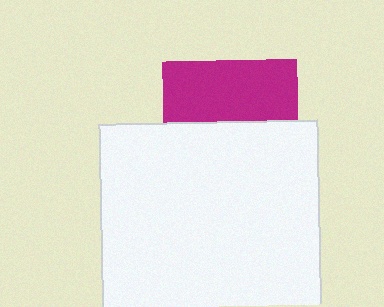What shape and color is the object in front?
The object in front is a white square.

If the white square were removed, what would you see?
You would see the complete magenta square.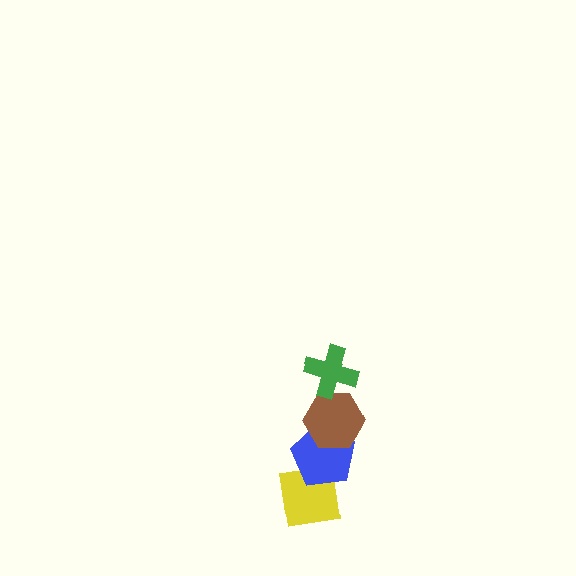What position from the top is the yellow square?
The yellow square is 4th from the top.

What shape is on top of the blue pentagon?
The brown hexagon is on top of the blue pentagon.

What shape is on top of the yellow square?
The blue pentagon is on top of the yellow square.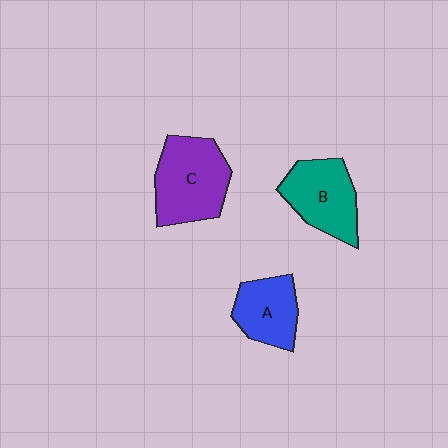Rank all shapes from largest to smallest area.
From largest to smallest: C (purple), B (teal), A (blue).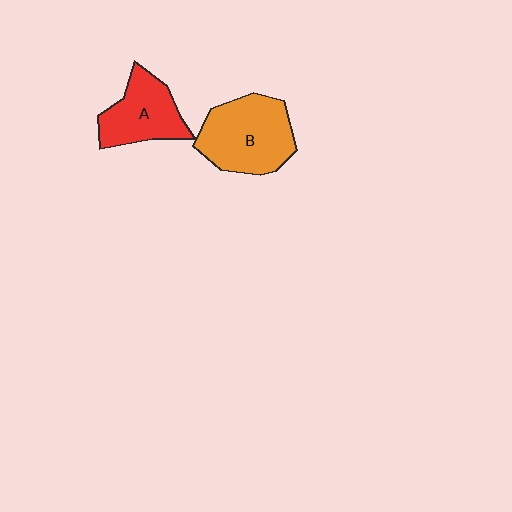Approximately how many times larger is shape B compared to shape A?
Approximately 1.4 times.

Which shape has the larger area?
Shape B (orange).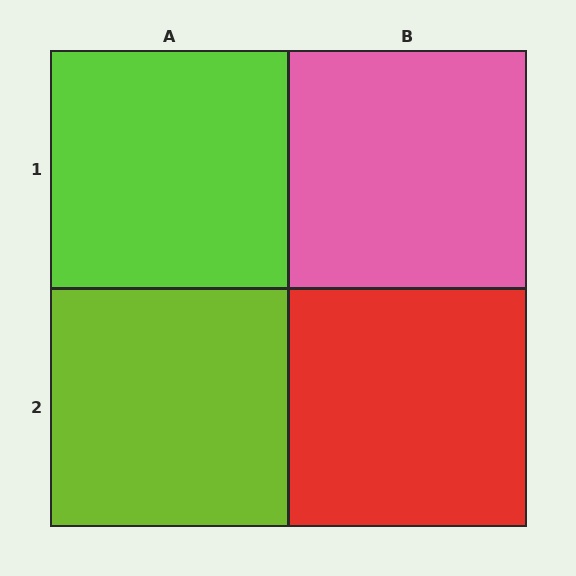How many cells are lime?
2 cells are lime.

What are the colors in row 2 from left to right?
Lime, red.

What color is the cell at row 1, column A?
Lime.